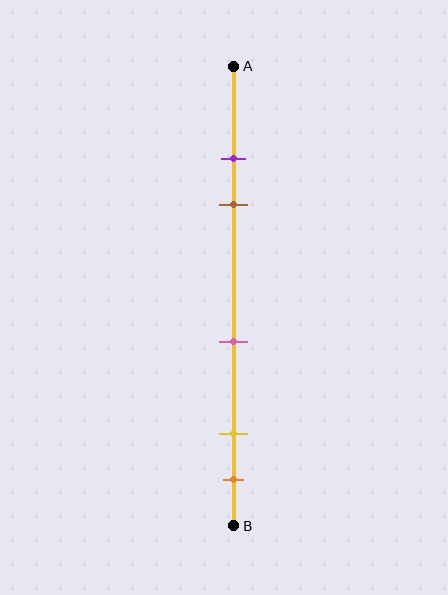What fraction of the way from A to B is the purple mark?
The purple mark is approximately 20% (0.2) of the way from A to B.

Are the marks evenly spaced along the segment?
No, the marks are not evenly spaced.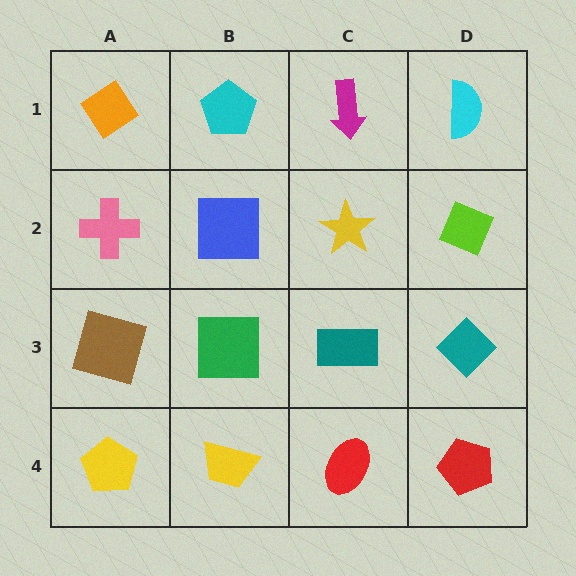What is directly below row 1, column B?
A blue square.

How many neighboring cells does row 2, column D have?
3.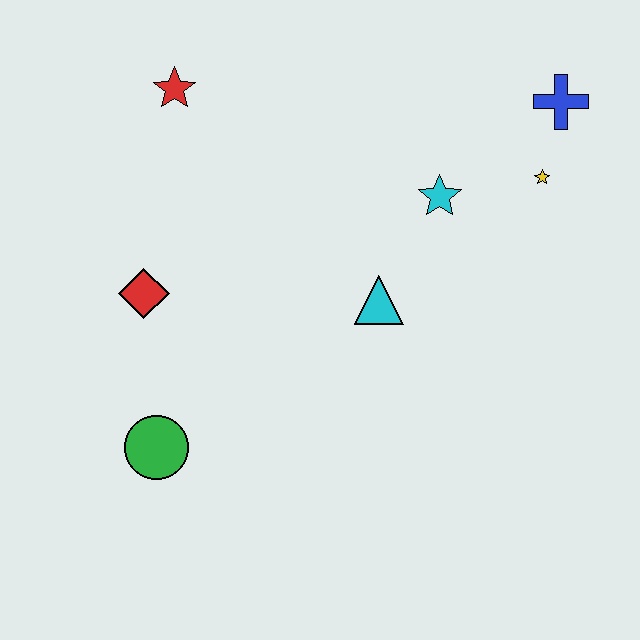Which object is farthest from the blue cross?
The green circle is farthest from the blue cross.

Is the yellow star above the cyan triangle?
Yes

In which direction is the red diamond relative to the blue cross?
The red diamond is to the left of the blue cross.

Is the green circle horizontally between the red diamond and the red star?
Yes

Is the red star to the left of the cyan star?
Yes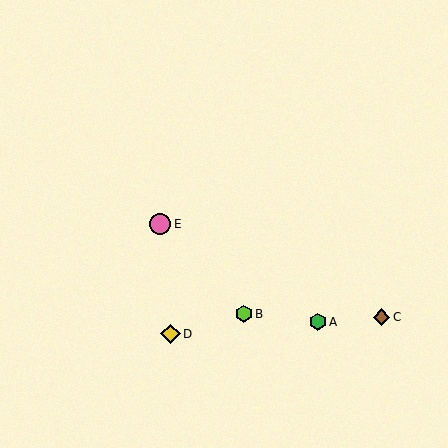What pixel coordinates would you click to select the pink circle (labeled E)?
Click at (160, 224) to select the pink circle E.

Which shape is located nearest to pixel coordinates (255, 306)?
The lime hexagon (labeled B) at (244, 314) is nearest to that location.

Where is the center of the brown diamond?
The center of the brown diamond is at (382, 317).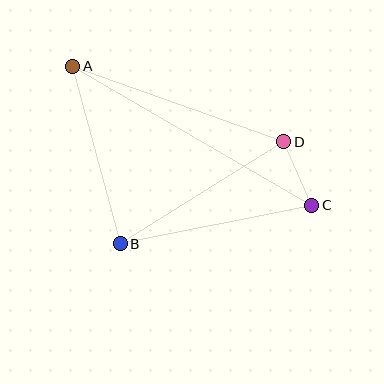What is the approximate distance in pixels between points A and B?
The distance between A and B is approximately 183 pixels.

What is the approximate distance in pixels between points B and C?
The distance between B and C is approximately 195 pixels.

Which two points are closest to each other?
Points C and D are closest to each other.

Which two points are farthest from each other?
Points A and C are farthest from each other.